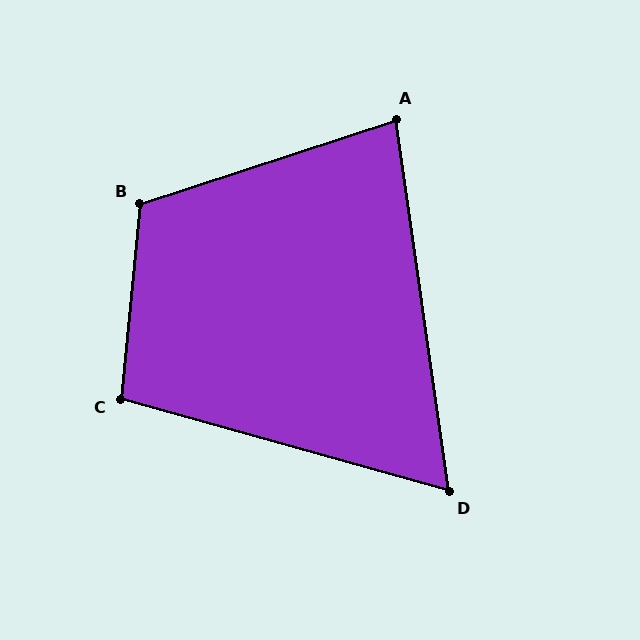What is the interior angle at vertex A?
Approximately 80 degrees (acute).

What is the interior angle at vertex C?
Approximately 100 degrees (obtuse).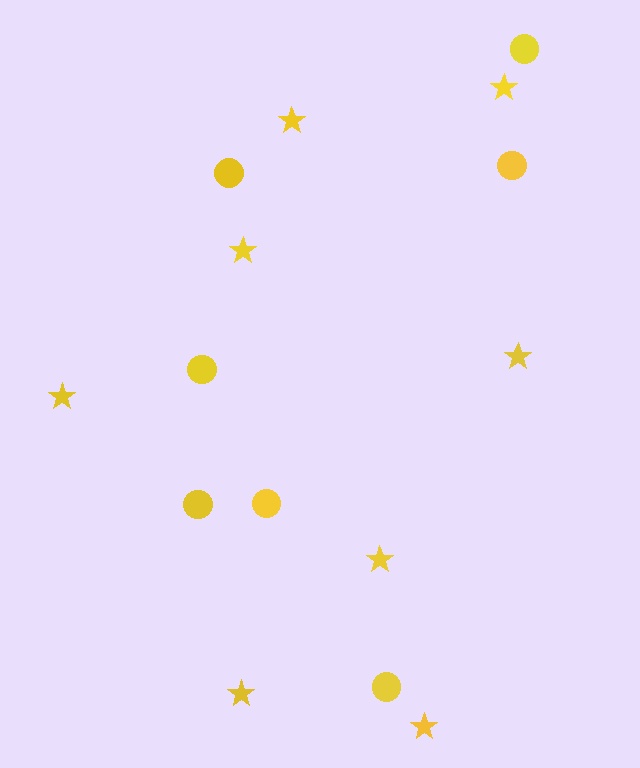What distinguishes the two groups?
There are 2 groups: one group of stars (8) and one group of circles (7).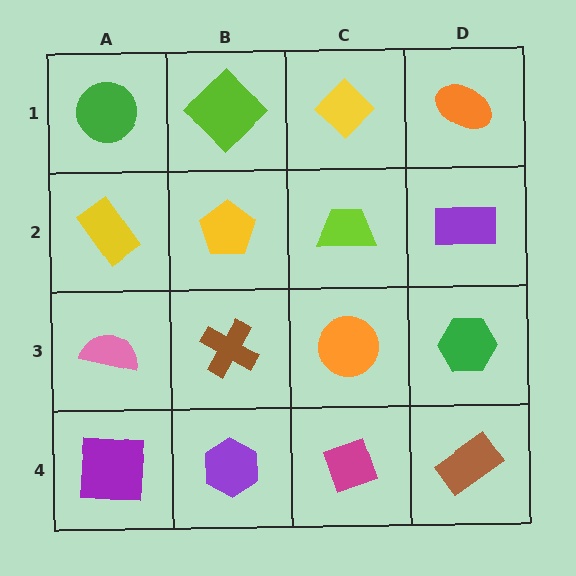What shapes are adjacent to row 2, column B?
A lime diamond (row 1, column B), a brown cross (row 3, column B), a yellow rectangle (row 2, column A), a lime trapezoid (row 2, column C).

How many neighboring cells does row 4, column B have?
3.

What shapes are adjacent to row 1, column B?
A yellow pentagon (row 2, column B), a green circle (row 1, column A), a yellow diamond (row 1, column C).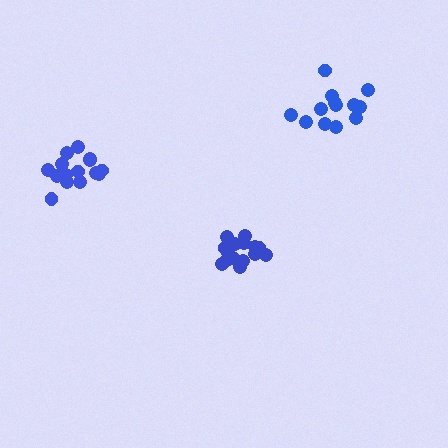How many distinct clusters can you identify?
There are 3 distinct clusters.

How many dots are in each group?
Group 1: 15 dots, Group 2: 15 dots, Group 3: 13 dots (43 total).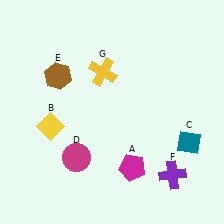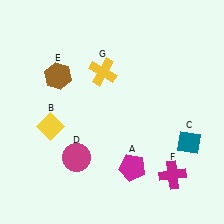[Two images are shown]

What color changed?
The cross (F) changed from purple in Image 1 to magenta in Image 2.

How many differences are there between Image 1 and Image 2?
There is 1 difference between the two images.